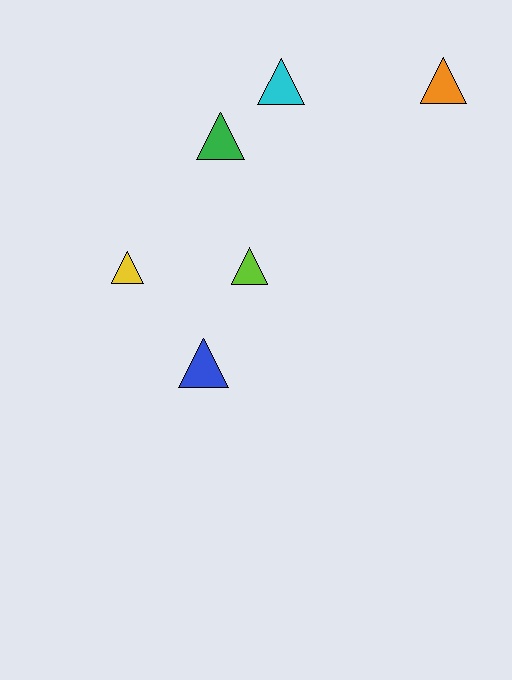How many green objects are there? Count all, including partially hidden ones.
There is 1 green object.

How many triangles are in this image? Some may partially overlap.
There are 6 triangles.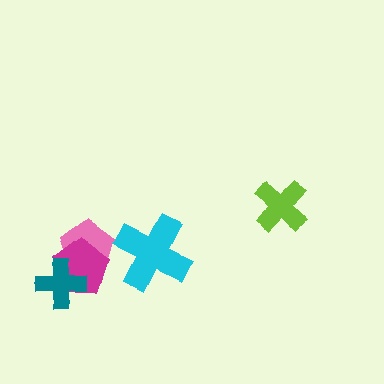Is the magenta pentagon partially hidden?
Yes, it is partially covered by another shape.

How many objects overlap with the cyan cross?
0 objects overlap with the cyan cross.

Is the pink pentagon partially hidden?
Yes, it is partially covered by another shape.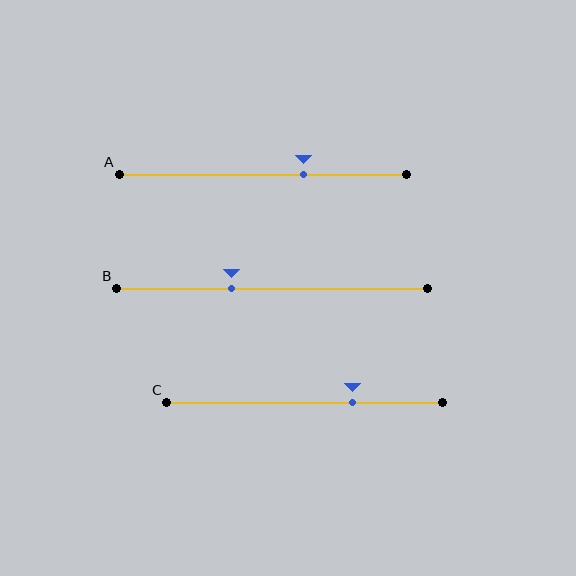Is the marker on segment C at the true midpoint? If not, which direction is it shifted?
No, the marker on segment C is shifted to the right by about 17% of the segment length.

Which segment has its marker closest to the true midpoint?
Segment B has its marker closest to the true midpoint.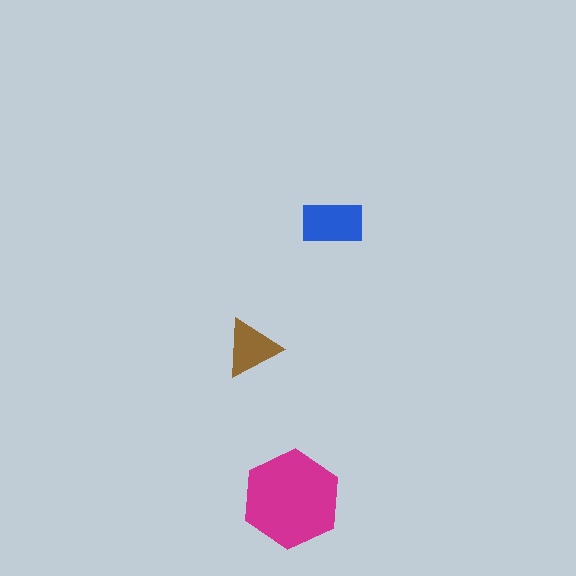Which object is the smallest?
The brown triangle.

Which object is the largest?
The magenta hexagon.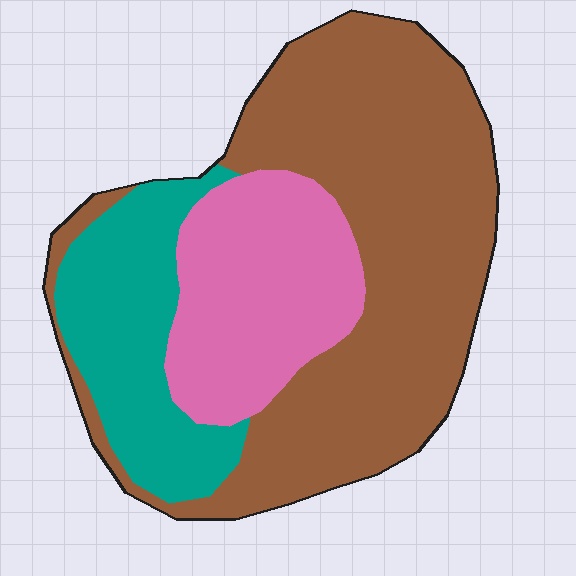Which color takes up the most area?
Brown, at roughly 55%.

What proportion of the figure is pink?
Pink covers about 25% of the figure.